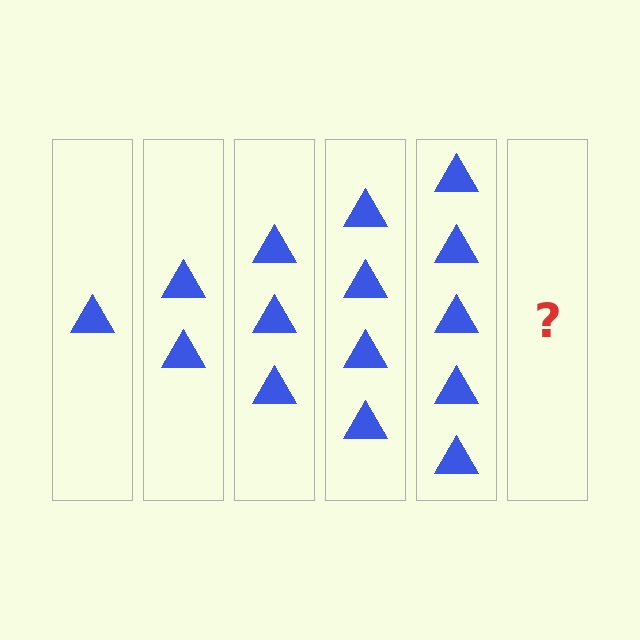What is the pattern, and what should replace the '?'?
The pattern is that each step adds one more triangle. The '?' should be 6 triangles.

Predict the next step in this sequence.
The next step is 6 triangles.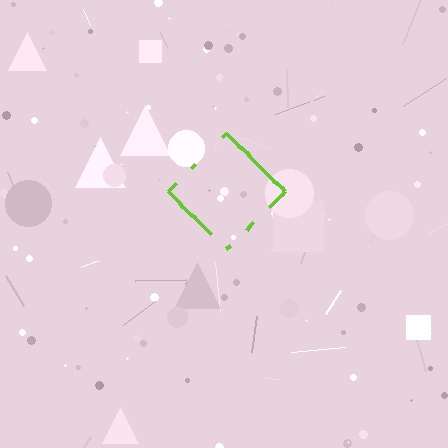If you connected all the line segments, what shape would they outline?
They would outline a diamond.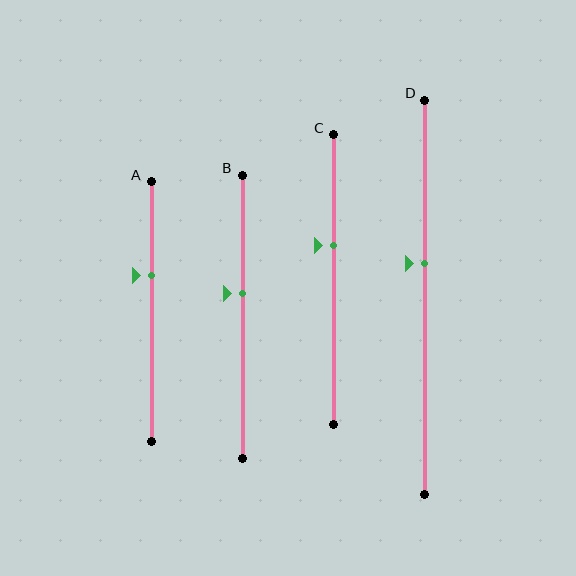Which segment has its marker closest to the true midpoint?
Segment B has its marker closest to the true midpoint.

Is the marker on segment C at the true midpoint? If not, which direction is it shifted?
No, the marker on segment C is shifted upward by about 12% of the segment length.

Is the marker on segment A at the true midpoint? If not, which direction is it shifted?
No, the marker on segment A is shifted upward by about 14% of the segment length.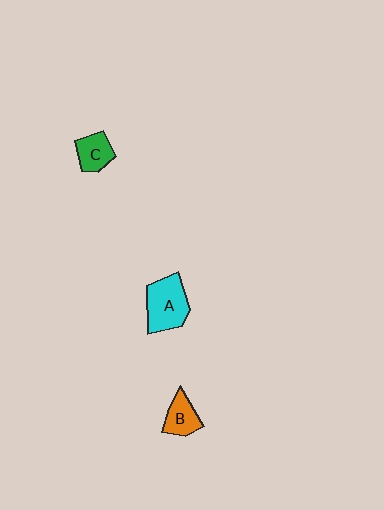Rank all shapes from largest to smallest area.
From largest to smallest: A (cyan), C (green), B (orange).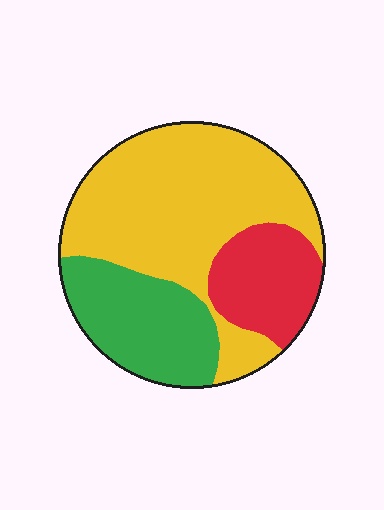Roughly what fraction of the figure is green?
Green covers about 25% of the figure.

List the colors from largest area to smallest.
From largest to smallest: yellow, green, red.